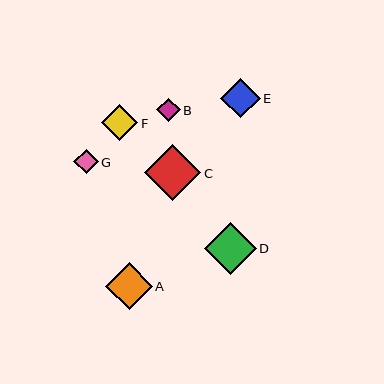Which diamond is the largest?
Diamond C is the largest with a size of approximately 56 pixels.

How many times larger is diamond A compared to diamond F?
Diamond A is approximately 1.3 times the size of diamond F.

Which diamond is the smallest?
Diamond B is the smallest with a size of approximately 23 pixels.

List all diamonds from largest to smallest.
From largest to smallest: C, D, A, E, F, G, B.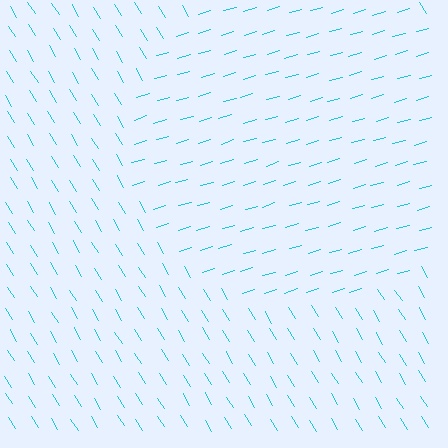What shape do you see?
I see a circle.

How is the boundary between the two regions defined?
The boundary is defined purely by a change in line orientation (approximately 75 degrees difference). All lines are the same color and thickness.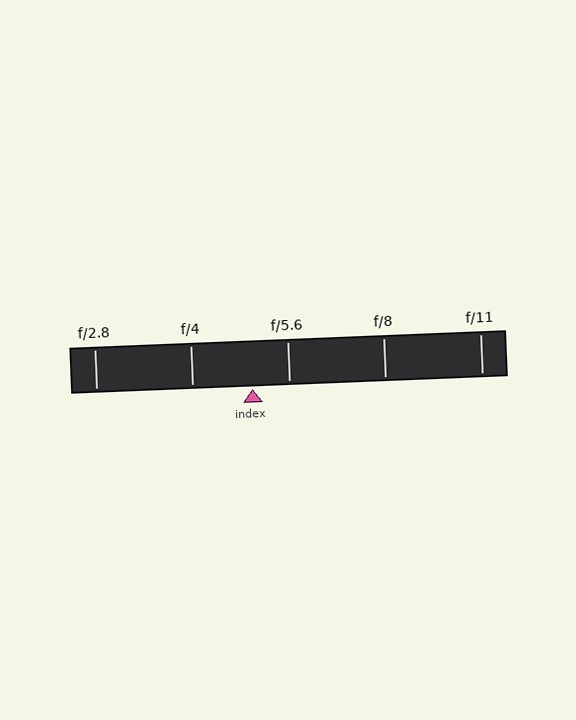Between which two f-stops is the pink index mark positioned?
The index mark is between f/4 and f/5.6.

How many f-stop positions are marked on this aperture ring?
There are 5 f-stop positions marked.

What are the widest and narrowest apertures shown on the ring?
The widest aperture shown is f/2.8 and the narrowest is f/11.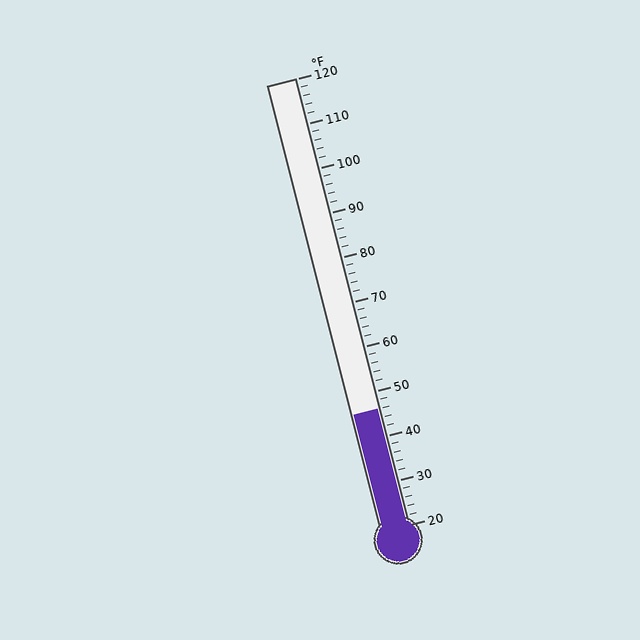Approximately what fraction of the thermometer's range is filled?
The thermometer is filled to approximately 25% of its range.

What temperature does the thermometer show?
The thermometer shows approximately 46°F.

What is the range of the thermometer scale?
The thermometer scale ranges from 20°F to 120°F.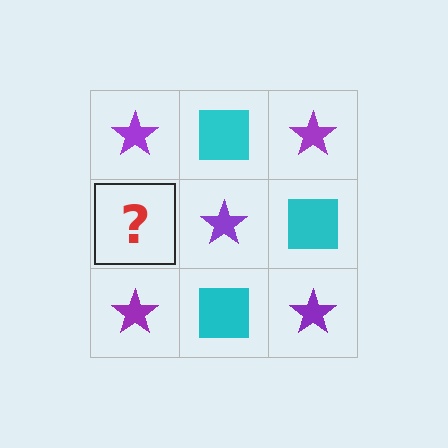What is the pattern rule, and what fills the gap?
The rule is that it alternates purple star and cyan square in a checkerboard pattern. The gap should be filled with a cyan square.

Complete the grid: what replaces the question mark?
The question mark should be replaced with a cyan square.